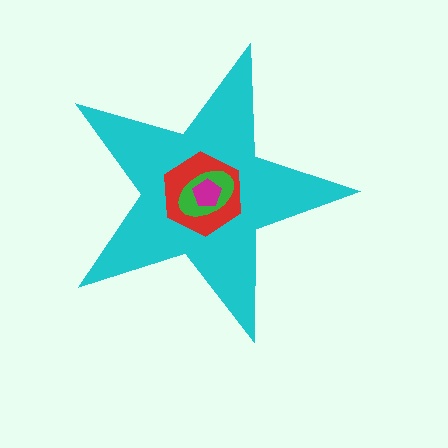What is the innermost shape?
The magenta pentagon.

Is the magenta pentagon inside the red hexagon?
Yes.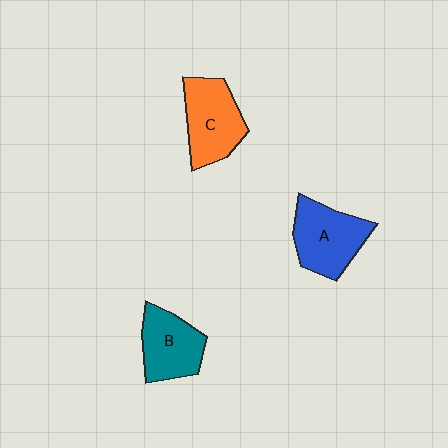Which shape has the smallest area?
Shape B (teal).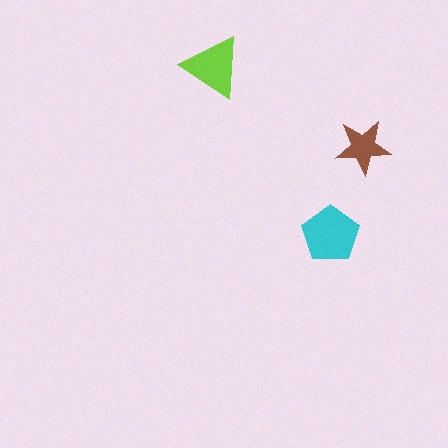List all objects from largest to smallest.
The cyan pentagon, the lime triangle, the brown star.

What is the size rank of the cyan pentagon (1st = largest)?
1st.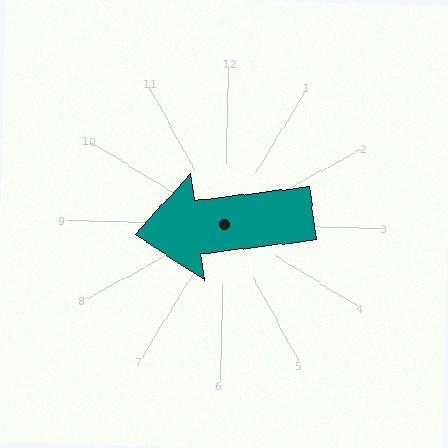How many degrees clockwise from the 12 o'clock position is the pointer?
Approximately 262 degrees.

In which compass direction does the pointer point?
West.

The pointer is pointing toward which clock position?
Roughly 9 o'clock.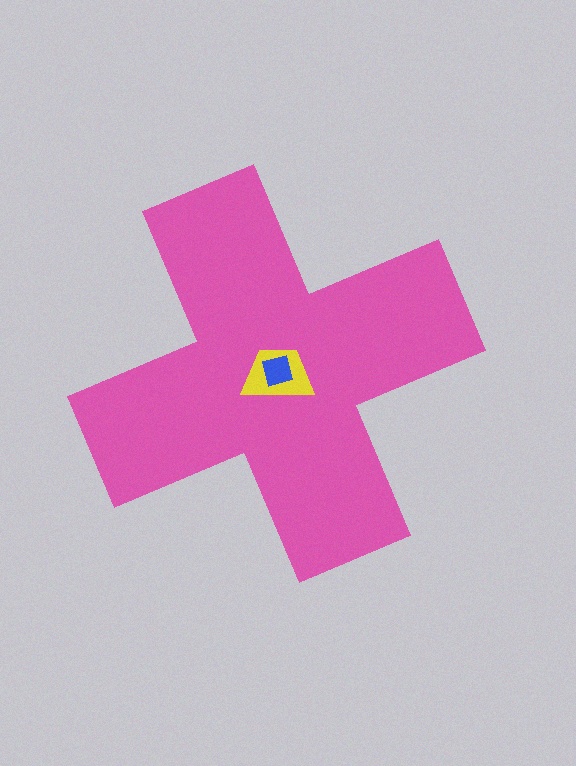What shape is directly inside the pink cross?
The yellow trapezoid.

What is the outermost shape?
The pink cross.